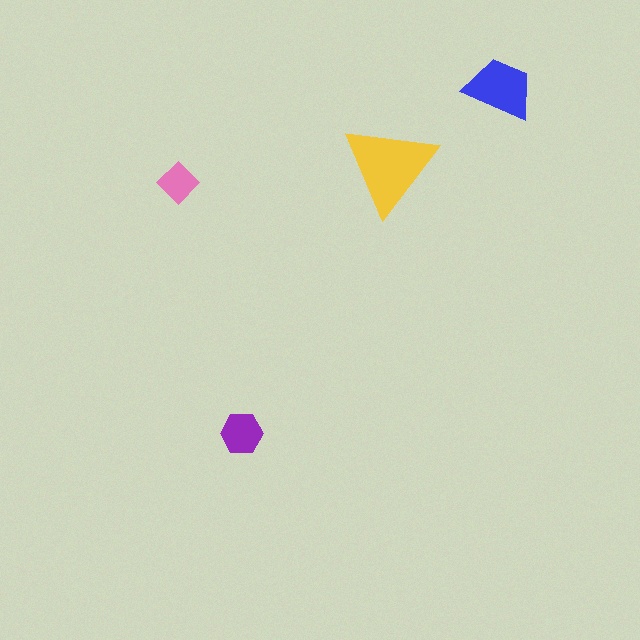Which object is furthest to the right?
The blue trapezoid is rightmost.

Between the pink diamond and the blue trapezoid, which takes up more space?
The blue trapezoid.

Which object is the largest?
The yellow triangle.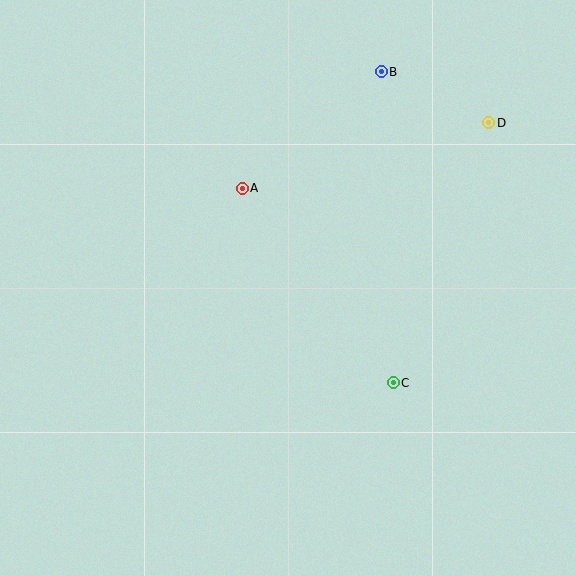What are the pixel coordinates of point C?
Point C is at (393, 383).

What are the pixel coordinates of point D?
Point D is at (489, 123).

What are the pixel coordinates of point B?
Point B is at (381, 72).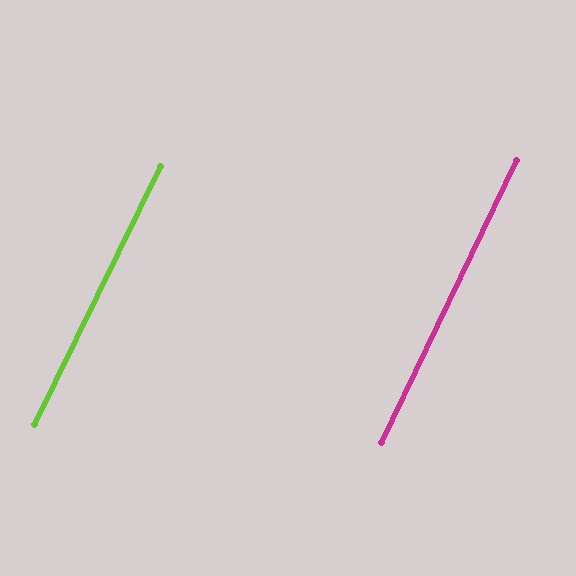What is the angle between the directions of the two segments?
Approximately 0 degrees.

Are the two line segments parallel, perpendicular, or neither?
Parallel — their directions differ by only 0.4°.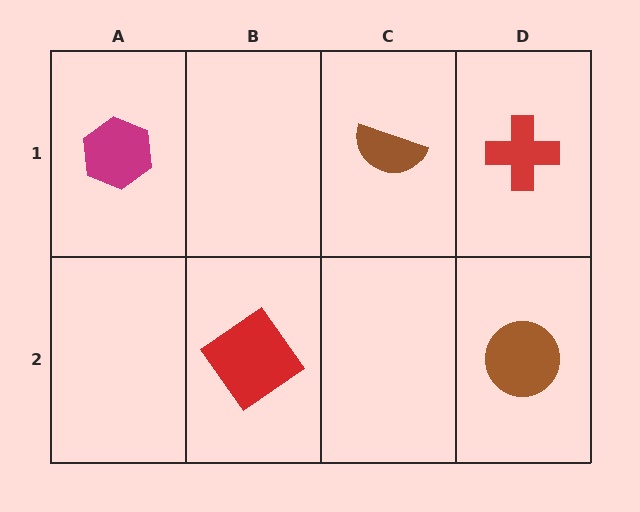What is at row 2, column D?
A brown circle.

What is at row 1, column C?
A brown semicircle.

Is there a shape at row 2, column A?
No, that cell is empty.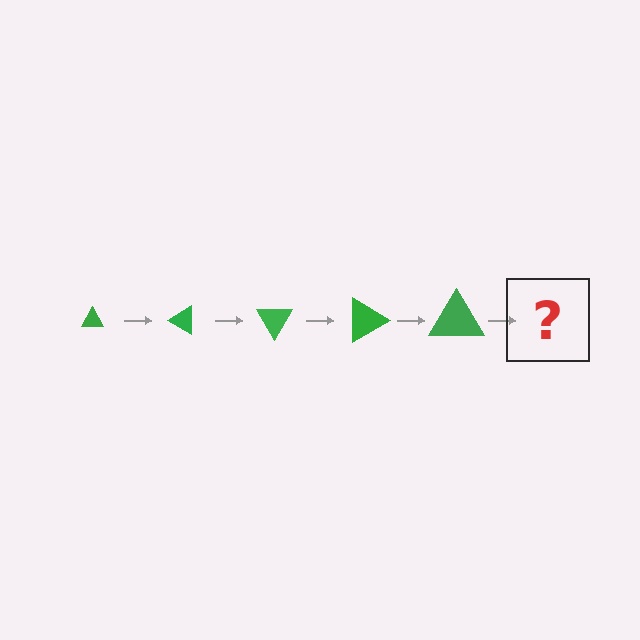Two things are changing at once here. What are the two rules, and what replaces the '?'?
The two rules are that the triangle grows larger each step and it rotates 30 degrees each step. The '?' should be a triangle, larger than the previous one and rotated 150 degrees from the start.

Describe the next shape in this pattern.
It should be a triangle, larger than the previous one and rotated 150 degrees from the start.